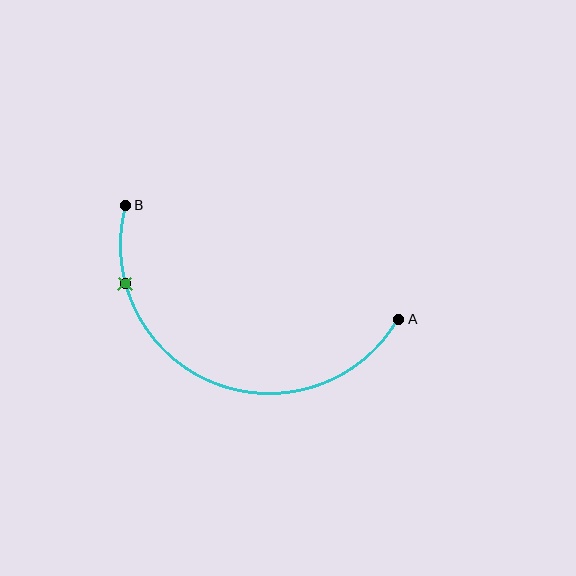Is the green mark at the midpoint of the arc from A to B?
No. The green mark lies on the arc but is closer to endpoint B. The arc midpoint would be at the point on the curve equidistant along the arc from both A and B.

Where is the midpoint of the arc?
The arc midpoint is the point on the curve farthest from the straight line joining A and B. It sits below that line.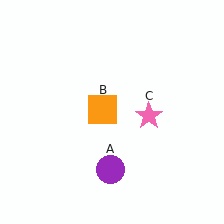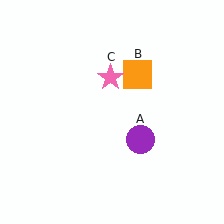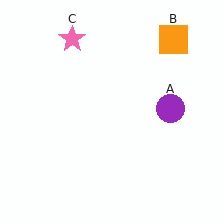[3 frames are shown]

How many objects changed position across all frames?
3 objects changed position: purple circle (object A), orange square (object B), pink star (object C).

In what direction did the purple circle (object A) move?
The purple circle (object A) moved up and to the right.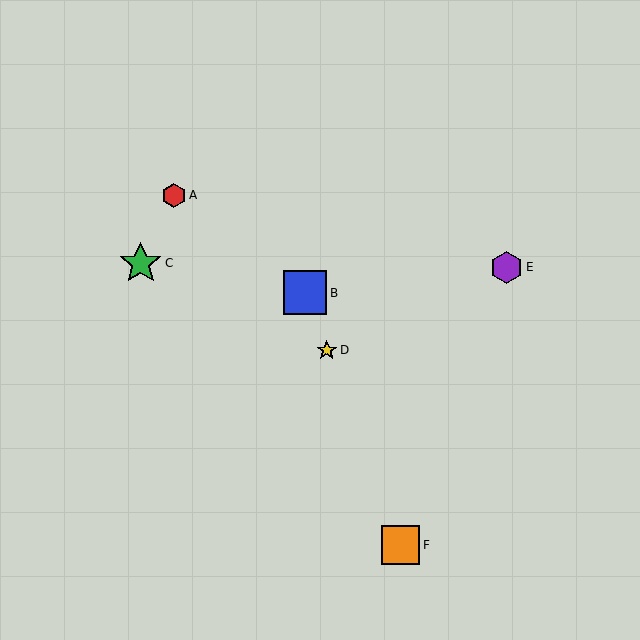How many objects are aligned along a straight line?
3 objects (B, D, F) are aligned along a straight line.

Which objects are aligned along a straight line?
Objects B, D, F are aligned along a straight line.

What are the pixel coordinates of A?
Object A is at (174, 195).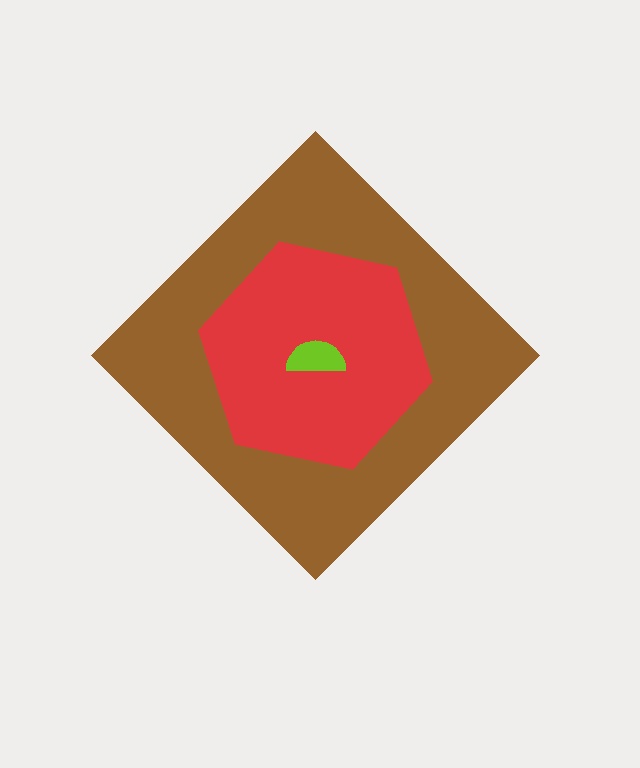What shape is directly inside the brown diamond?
The red hexagon.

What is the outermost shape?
The brown diamond.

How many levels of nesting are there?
3.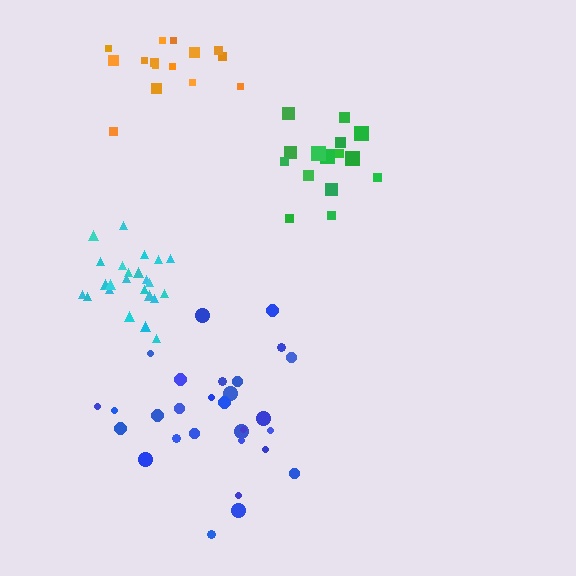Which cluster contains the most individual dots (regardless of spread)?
Blue (29).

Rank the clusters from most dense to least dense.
cyan, green, blue, orange.